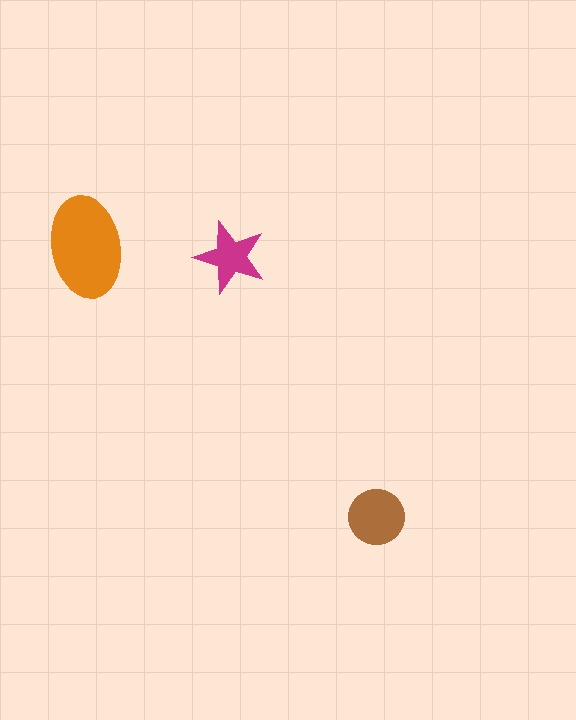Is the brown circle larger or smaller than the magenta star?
Larger.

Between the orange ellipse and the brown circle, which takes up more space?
The orange ellipse.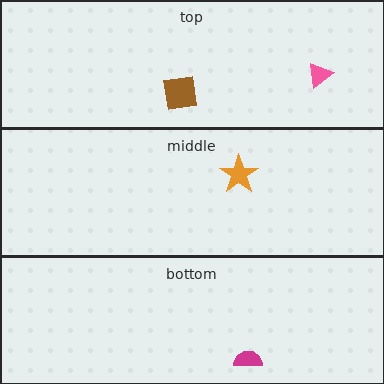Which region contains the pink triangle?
The top region.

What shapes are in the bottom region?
The magenta semicircle.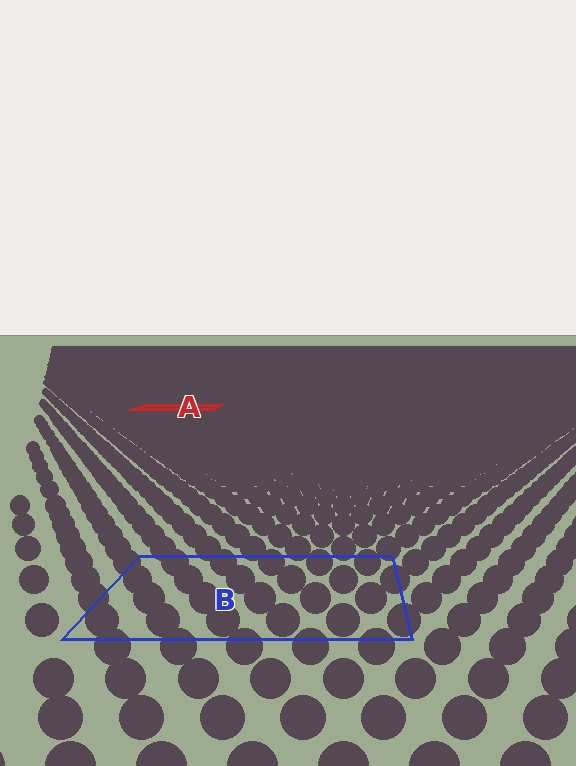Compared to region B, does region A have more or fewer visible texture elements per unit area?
Region A has more texture elements per unit area — they are packed more densely because it is farther away.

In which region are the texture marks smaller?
The texture marks are smaller in region A, because it is farther away.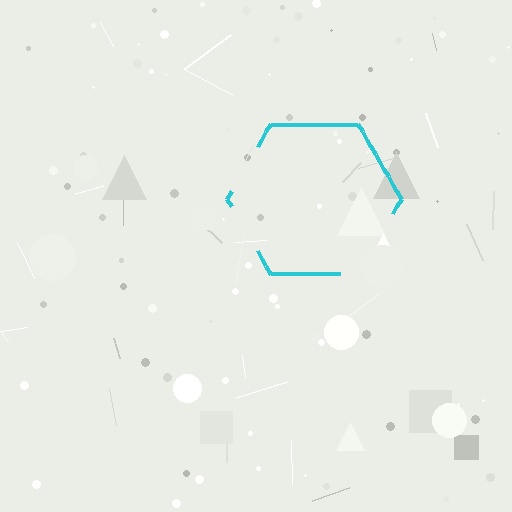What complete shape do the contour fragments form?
The contour fragments form a hexagon.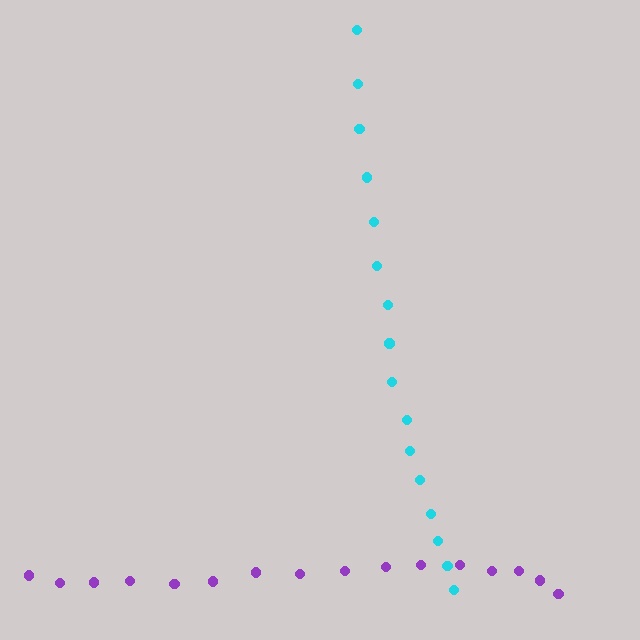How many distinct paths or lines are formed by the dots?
There are 2 distinct paths.